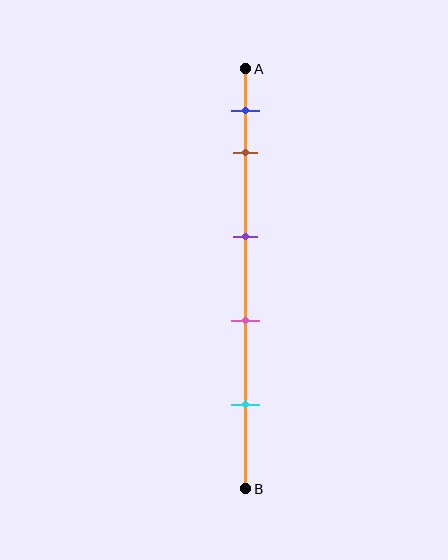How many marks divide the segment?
There are 5 marks dividing the segment.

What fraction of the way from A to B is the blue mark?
The blue mark is approximately 10% (0.1) of the way from A to B.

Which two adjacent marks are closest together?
The blue and brown marks are the closest adjacent pair.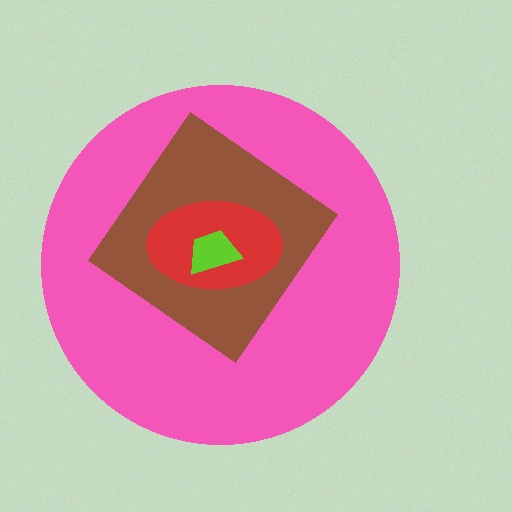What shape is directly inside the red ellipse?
The lime trapezoid.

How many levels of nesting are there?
4.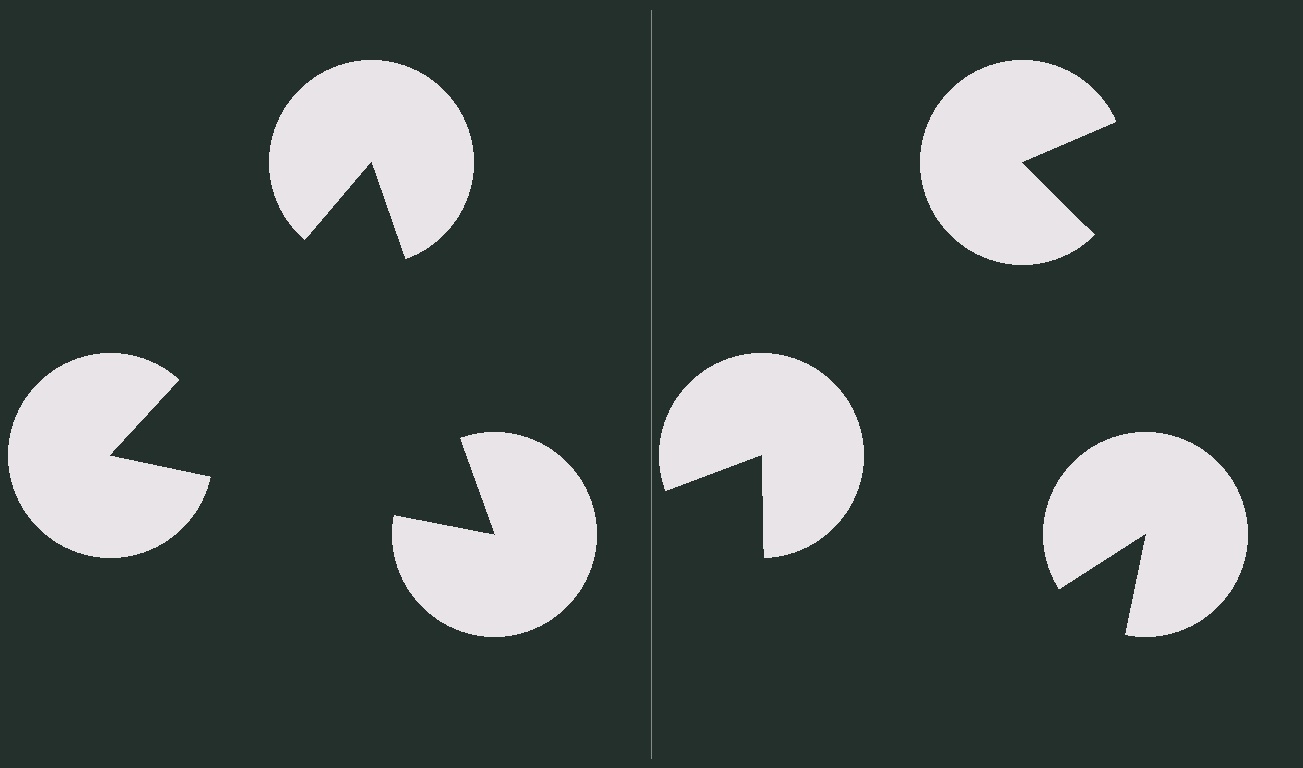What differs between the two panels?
The pac-man discs are positioned identically on both sides; only the wedge orientations differ. On the left they align to a triangle; on the right they are misaligned.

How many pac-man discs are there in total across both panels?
6 — 3 on each side.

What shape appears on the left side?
An illusory triangle.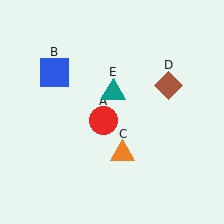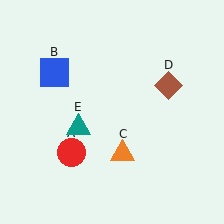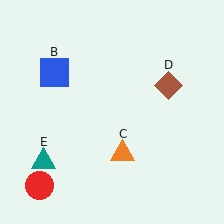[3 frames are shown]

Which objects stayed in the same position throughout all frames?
Blue square (object B) and orange triangle (object C) and brown diamond (object D) remained stationary.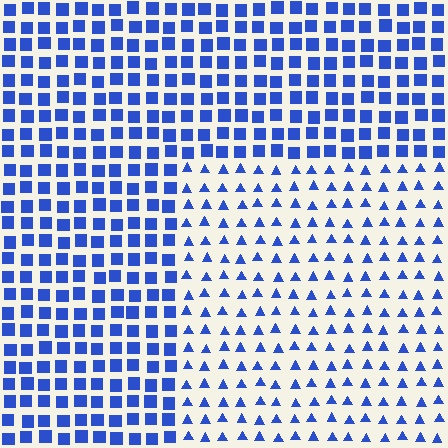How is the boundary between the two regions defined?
The boundary is defined by a change in element shape: triangles inside vs. squares outside. All elements share the same color and spacing.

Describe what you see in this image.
The image is filled with small blue elements arranged in a uniform grid. A rectangle-shaped region contains triangles, while the surrounding area contains squares. The boundary is defined purely by the change in element shape.